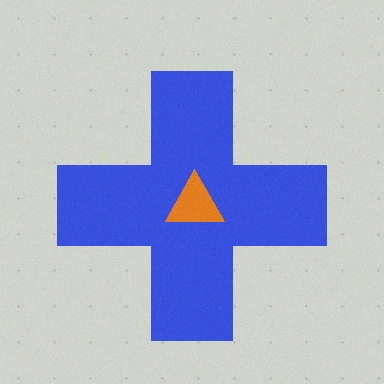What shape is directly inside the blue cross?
The orange triangle.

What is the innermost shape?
The orange triangle.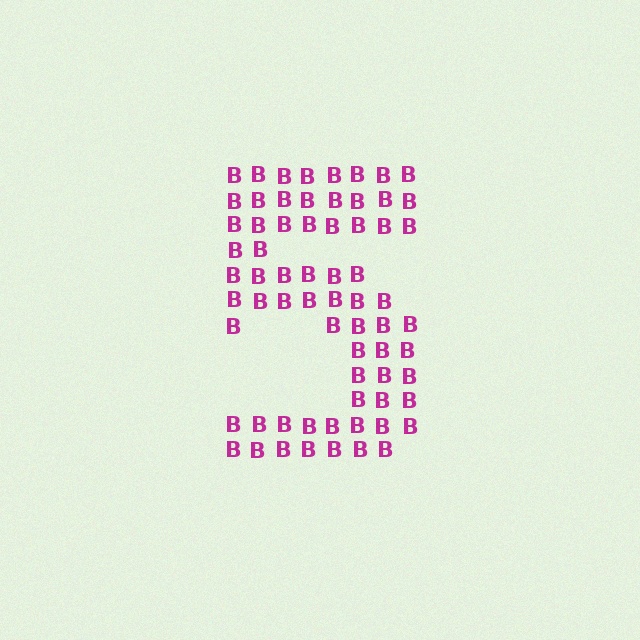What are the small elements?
The small elements are letter B's.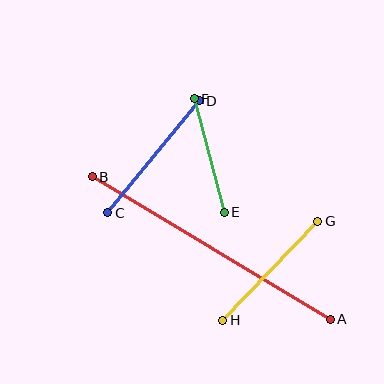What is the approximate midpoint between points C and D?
The midpoint is at approximately (154, 157) pixels.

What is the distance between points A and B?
The distance is approximately 277 pixels.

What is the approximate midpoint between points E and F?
The midpoint is at approximately (209, 156) pixels.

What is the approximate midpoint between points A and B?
The midpoint is at approximately (211, 248) pixels.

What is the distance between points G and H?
The distance is approximately 137 pixels.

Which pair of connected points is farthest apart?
Points A and B are farthest apart.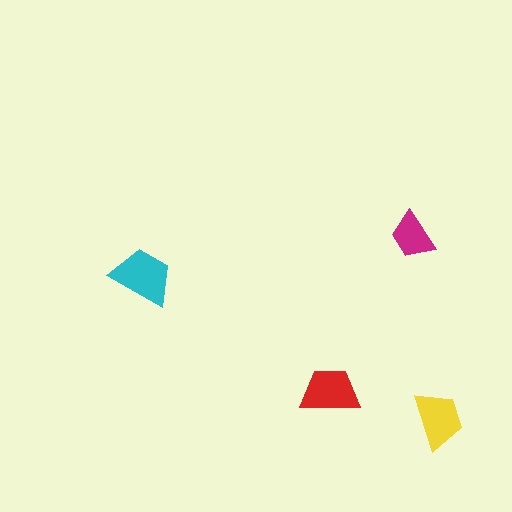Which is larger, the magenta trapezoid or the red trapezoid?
The red one.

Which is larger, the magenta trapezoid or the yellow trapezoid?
The yellow one.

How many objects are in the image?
There are 4 objects in the image.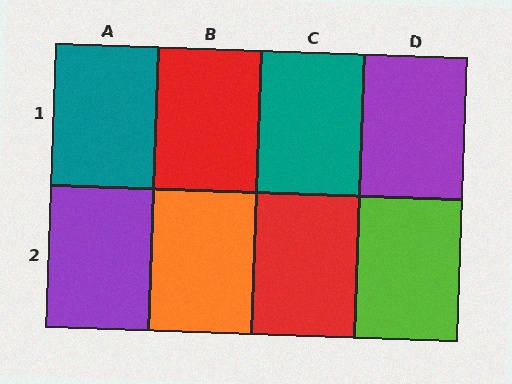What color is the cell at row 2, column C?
Red.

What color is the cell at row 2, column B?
Orange.